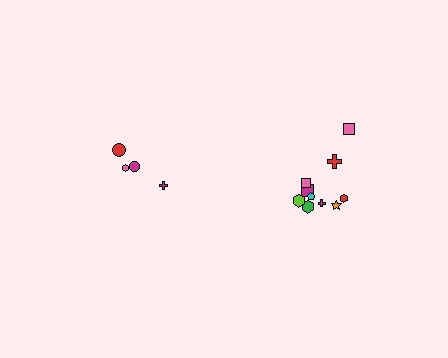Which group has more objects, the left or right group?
The right group.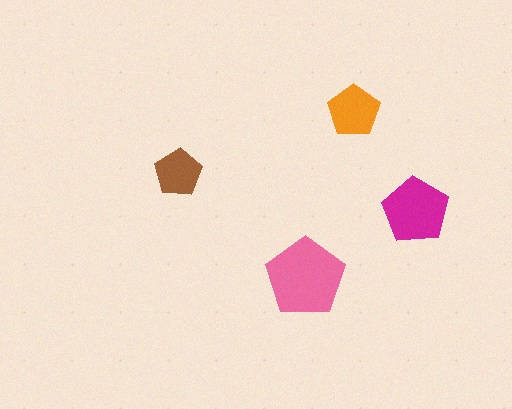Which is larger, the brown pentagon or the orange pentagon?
The orange one.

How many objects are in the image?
There are 4 objects in the image.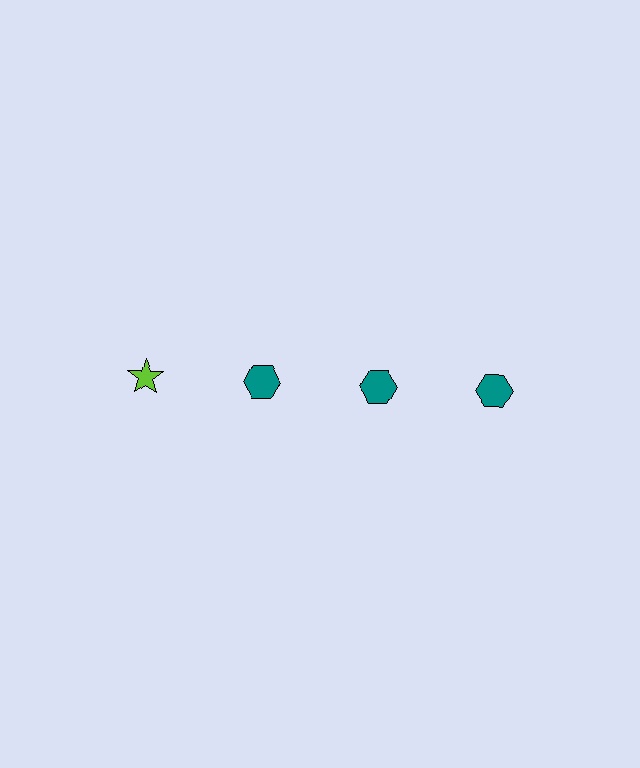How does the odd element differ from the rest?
It differs in both color (lime instead of teal) and shape (star instead of hexagon).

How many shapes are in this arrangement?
There are 4 shapes arranged in a grid pattern.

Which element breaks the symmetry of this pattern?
The lime star in the top row, leftmost column breaks the symmetry. All other shapes are teal hexagons.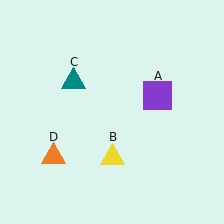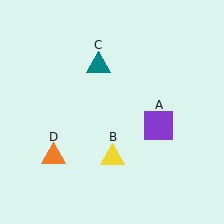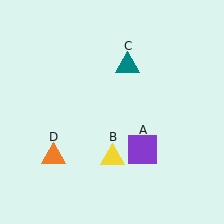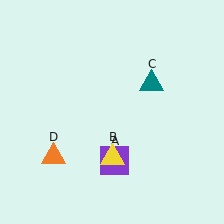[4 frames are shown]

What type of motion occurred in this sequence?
The purple square (object A), teal triangle (object C) rotated clockwise around the center of the scene.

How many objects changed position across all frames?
2 objects changed position: purple square (object A), teal triangle (object C).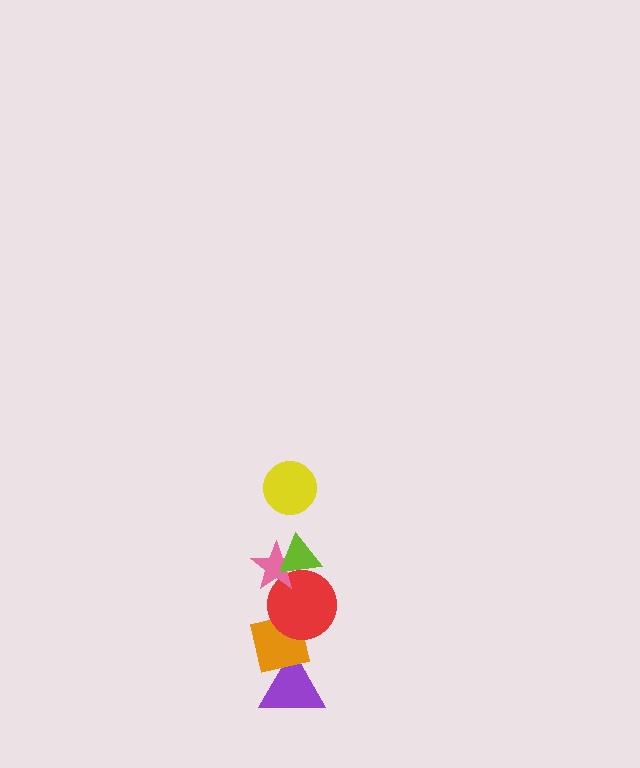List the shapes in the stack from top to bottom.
From top to bottom: the yellow circle, the lime triangle, the pink star, the red circle, the orange square, the purple triangle.